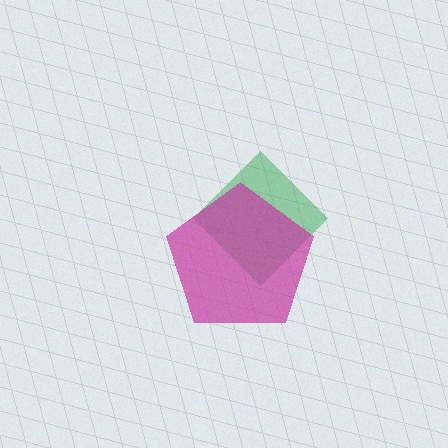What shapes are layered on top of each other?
The layered shapes are: a green diamond, a magenta pentagon.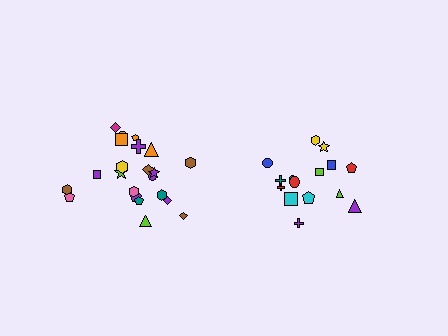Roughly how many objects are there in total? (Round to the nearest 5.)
Roughly 35 objects in total.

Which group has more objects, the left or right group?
The left group.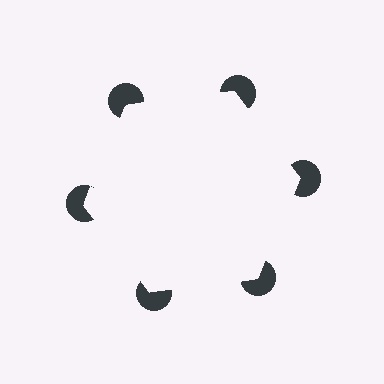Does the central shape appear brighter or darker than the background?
It typically appears slightly brighter than the background, even though no actual brightness change is drawn.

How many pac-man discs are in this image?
There are 6 — one at each vertex of the illusory hexagon.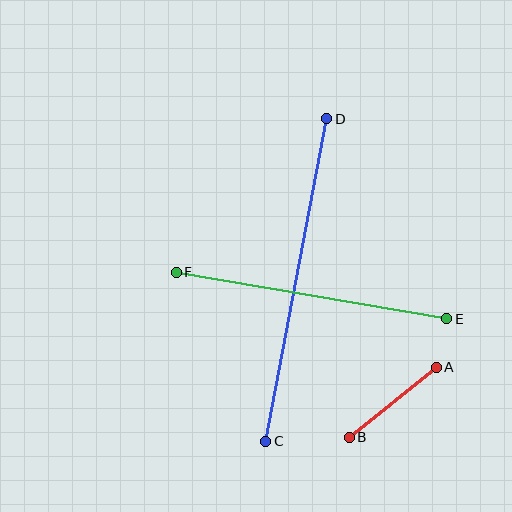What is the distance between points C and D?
The distance is approximately 328 pixels.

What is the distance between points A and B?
The distance is approximately 112 pixels.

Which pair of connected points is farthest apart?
Points C and D are farthest apart.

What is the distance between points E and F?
The distance is approximately 275 pixels.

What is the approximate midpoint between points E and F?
The midpoint is at approximately (312, 295) pixels.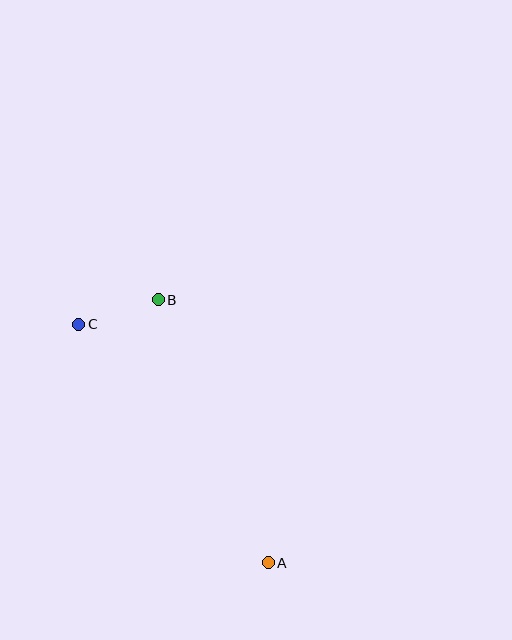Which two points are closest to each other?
Points B and C are closest to each other.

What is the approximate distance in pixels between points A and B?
The distance between A and B is approximately 285 pixels.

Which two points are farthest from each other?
Points A and C are farthest from each other.